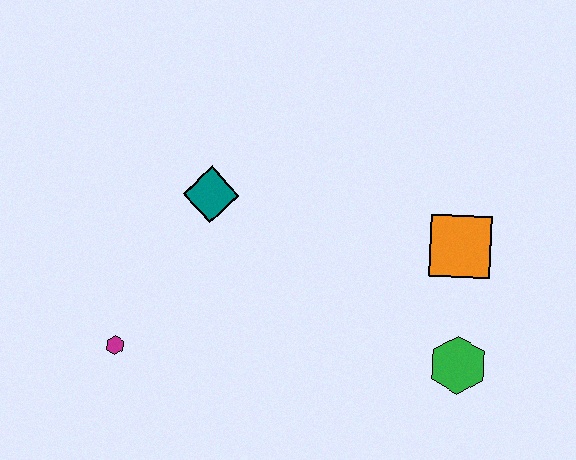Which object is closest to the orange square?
The green hexagon is closest to the orange square.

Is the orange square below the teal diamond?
Yes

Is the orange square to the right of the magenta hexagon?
Yes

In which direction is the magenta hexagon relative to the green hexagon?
The magenta hexagon is to the left of the green hexagon.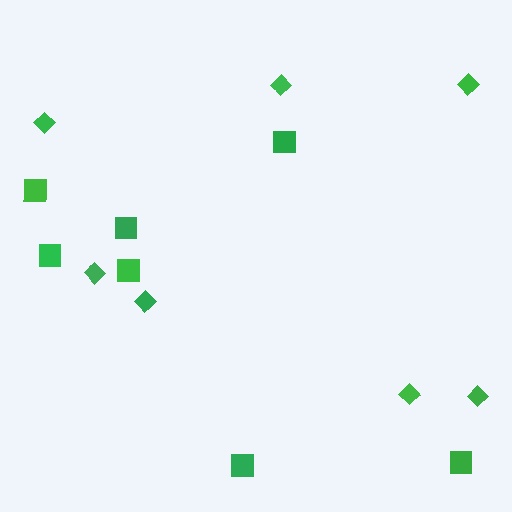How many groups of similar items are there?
There are 2 groups: one group of squares (7) and one group of diamonds (7).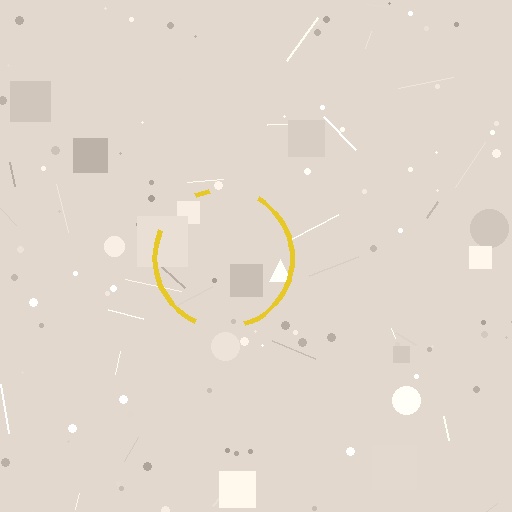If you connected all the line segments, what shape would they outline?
They would outline a circle.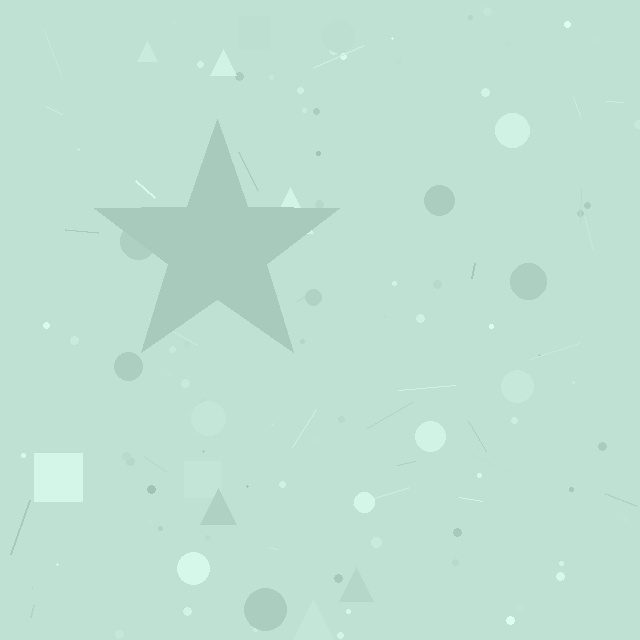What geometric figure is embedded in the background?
A star is embedded in the background.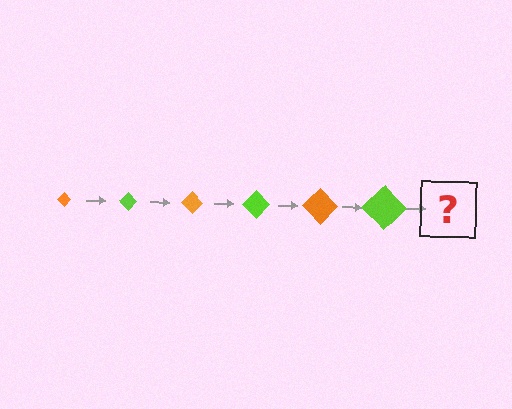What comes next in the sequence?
The next element should be an orange diamond, larger than the previous one.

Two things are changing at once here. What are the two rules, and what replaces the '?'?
The two rules are that the diamond grows larger each step and the color cycles through orange and lime. The '?' should be an orange diamond, larger than the previous one.